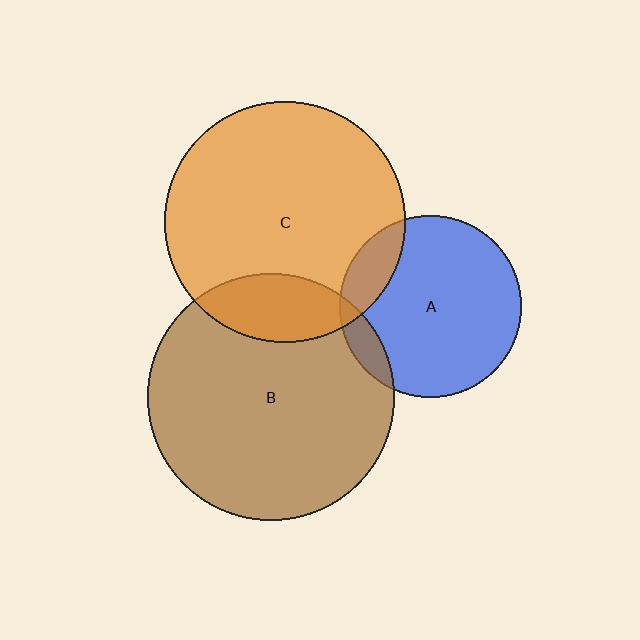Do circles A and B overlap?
Yes.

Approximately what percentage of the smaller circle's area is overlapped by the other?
Approximately 10%.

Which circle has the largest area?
Circle B (brown).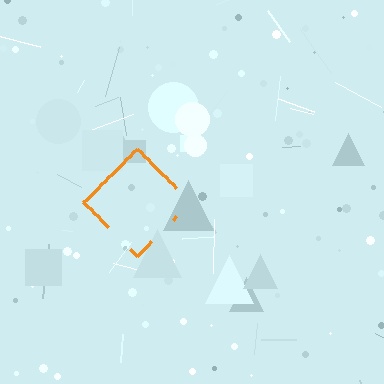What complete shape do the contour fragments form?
The contour fragments form a diamond.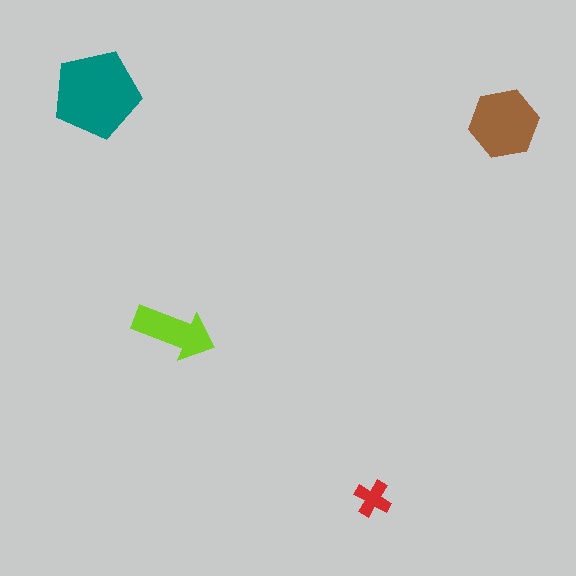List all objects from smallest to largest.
The red cross, the lime arrow, the brown hexagon, the teal pentagon.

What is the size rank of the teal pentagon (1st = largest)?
1st.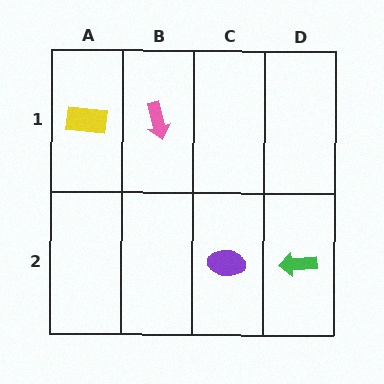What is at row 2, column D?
A green arrow.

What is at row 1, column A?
A yellow rectangle.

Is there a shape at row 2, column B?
No, that cell is empty.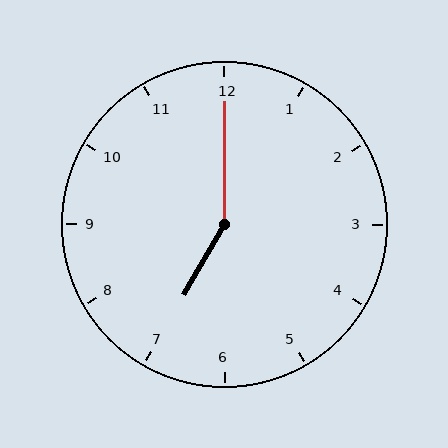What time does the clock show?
7:00.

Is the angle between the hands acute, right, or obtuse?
It is obtuse.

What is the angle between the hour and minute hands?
Approximately 150 degrees.